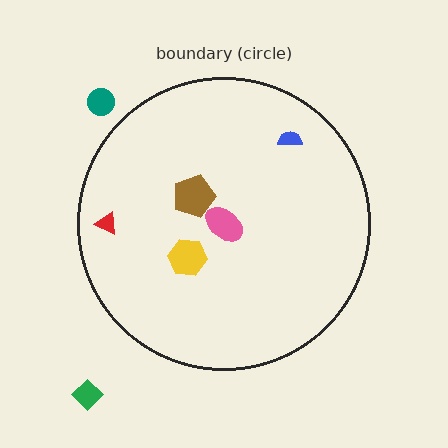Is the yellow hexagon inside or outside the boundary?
Inside.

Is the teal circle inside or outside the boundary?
Outside.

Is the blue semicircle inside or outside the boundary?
Inside.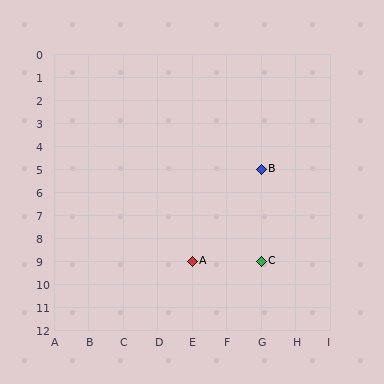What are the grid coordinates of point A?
Point A is at grid coordinates (E, 9).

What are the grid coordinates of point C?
Point C is at grid coordinates (G, 9).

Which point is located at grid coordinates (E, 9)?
Point A is at (E, 9).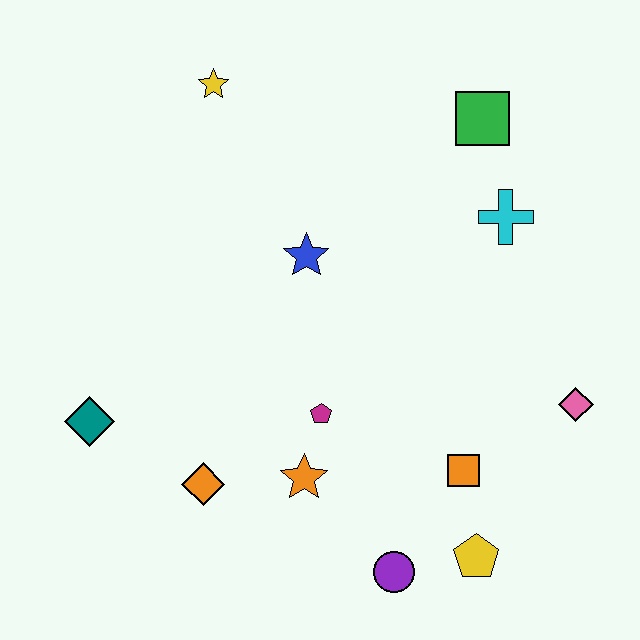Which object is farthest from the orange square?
The yellow star is farthest from the orange square.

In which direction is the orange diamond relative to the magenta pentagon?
The orange diamond is to the left of the magenta pentagon.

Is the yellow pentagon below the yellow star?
Yes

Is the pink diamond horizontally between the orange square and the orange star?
No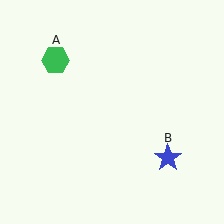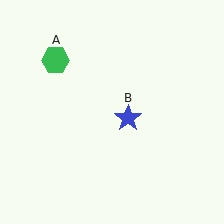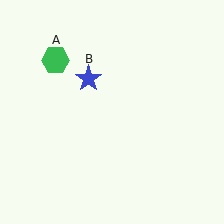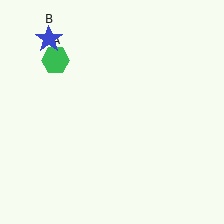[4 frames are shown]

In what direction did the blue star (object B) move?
The blue star (object B) moved up and to the left.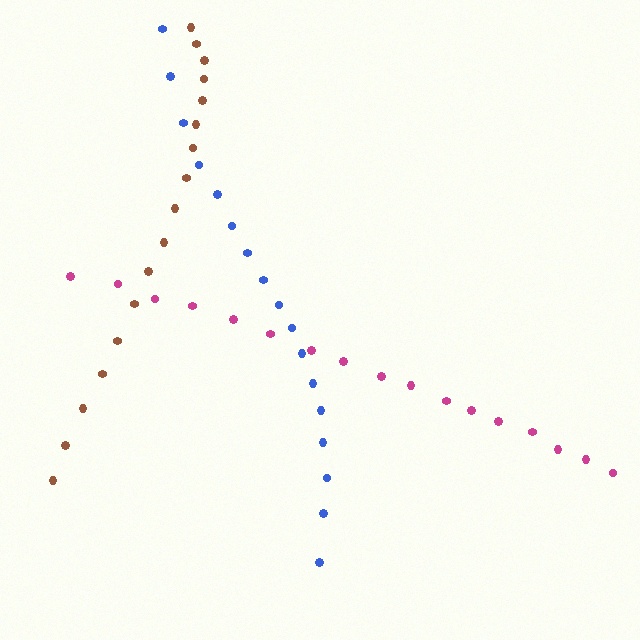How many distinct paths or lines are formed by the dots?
There are 3 distinct paths.